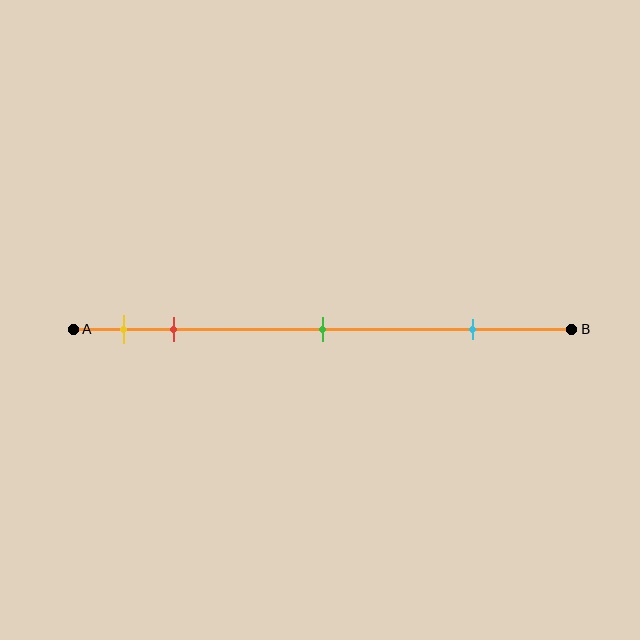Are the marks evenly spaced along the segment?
No, the marks are not evenly spaced.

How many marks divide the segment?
There are 4 marks dividing the segment.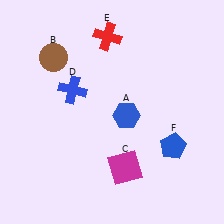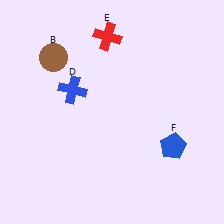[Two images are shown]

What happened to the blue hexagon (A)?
The blue hexagon (A) was removed in Image 2. It was in the bottom-right area of Image 1.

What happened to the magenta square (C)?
The magenta square (C) was removed in Image 2. It was in the bottom-right area of Image 1.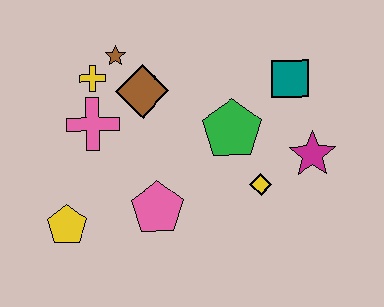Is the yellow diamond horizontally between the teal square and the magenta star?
No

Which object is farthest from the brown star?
The magenta star is farthest from the brown star.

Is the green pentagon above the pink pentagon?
Yes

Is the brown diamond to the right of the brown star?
Yes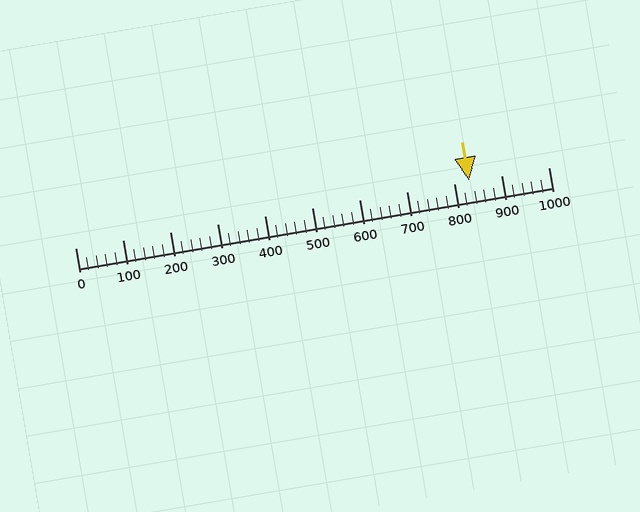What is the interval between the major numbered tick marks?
The major tick marks are spaced 100 units apart.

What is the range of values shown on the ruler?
The ruler shows values from 0 to 1000.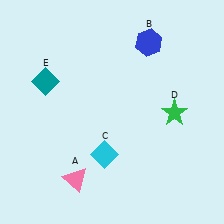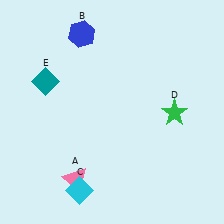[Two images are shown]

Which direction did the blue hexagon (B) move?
The blue hexagon (B) moved left.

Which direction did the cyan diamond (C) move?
The cyan diamond (C) moved down.